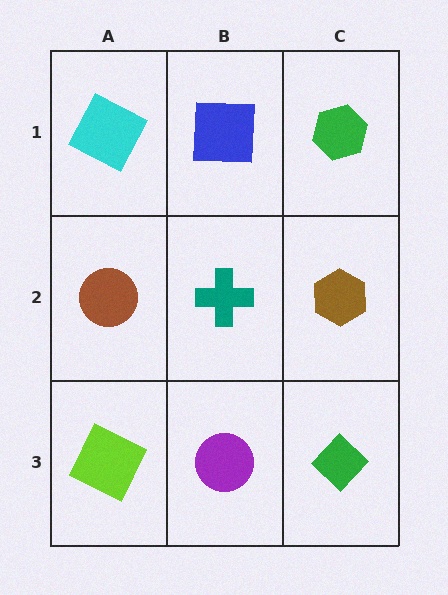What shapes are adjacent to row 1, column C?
A brown hexagon (row 2, column C), a blue square (row 1, column B).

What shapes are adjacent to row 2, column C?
A green hexagon (row 1, column C), a green diamond (row 3, column C), a teal cross (row 2, column B).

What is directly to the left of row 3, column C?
A purple circle.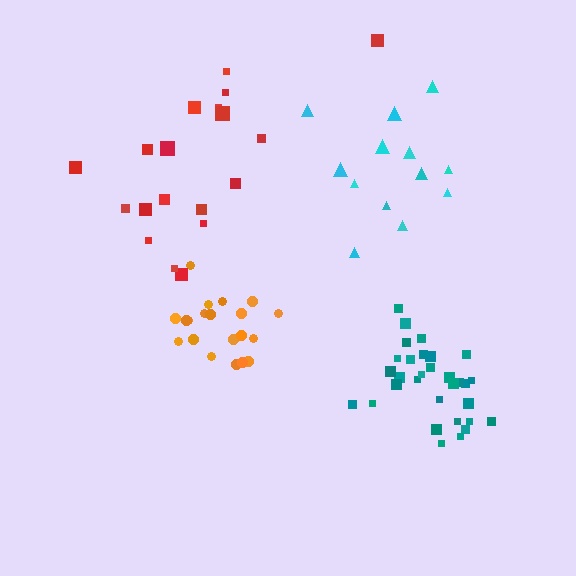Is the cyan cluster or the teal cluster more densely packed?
Teal.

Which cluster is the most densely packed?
Orange.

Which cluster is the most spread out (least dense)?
Cyan.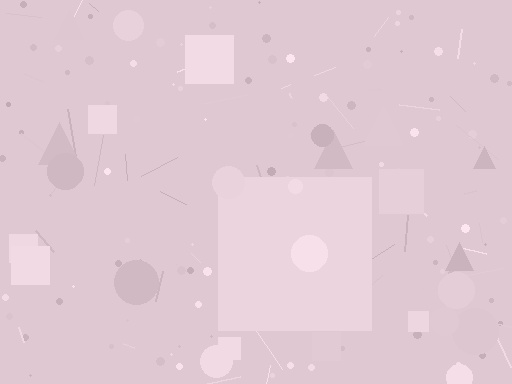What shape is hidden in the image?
A square is hidden in the image.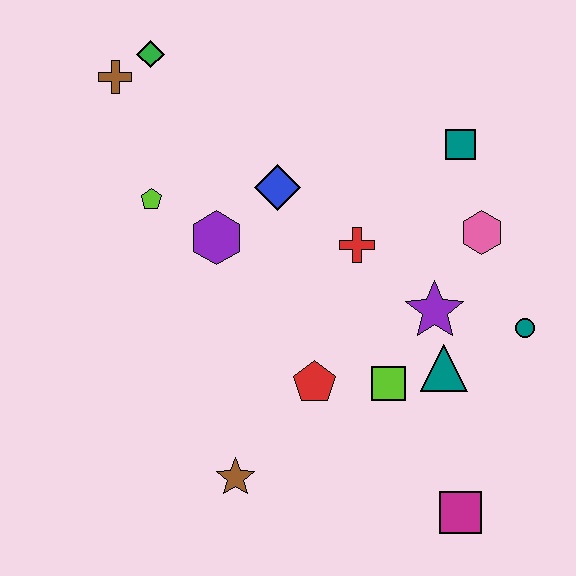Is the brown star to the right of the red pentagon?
No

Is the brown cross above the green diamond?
No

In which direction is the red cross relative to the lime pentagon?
The red cross is to the right of the lime pentagon.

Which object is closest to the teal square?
The pink hexagon is closest to the teal square.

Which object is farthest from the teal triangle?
The brown cross is farthest from the teal triangle.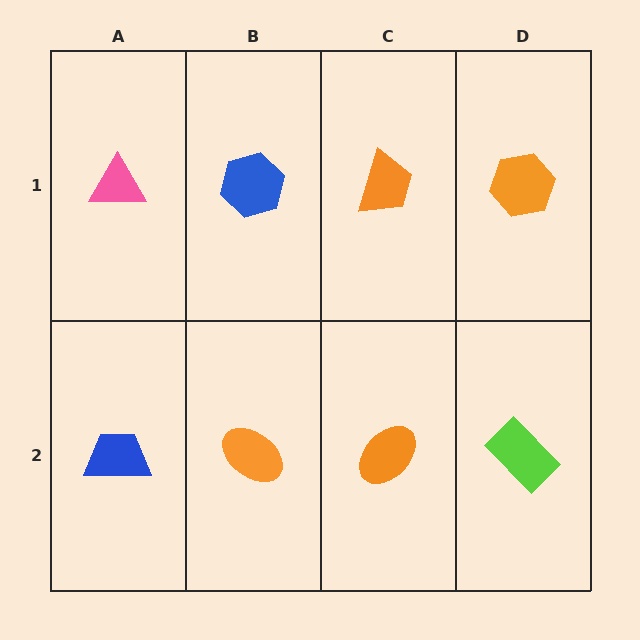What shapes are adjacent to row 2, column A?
A pink triangle (row 1, column A), an orange ellipse (row 2, column B).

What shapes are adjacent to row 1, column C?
An orange ellipse (row 2, column C), a blue hexagon (row 1, column B), an orange hexagon (row 1, column D).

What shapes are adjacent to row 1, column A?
A blue trapezoid (row 2, column A), a blue hexagon (row 1, column B).